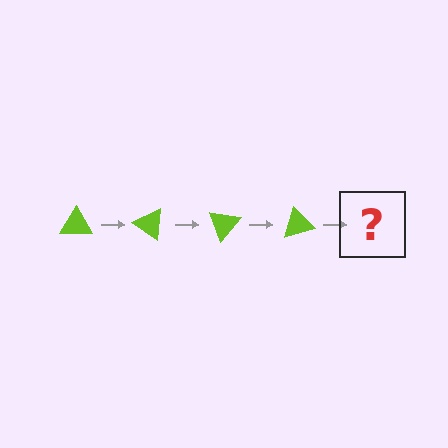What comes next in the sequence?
The next element should be a lime triangle rotated 140 degrees.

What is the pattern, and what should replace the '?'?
The pattern is that the triangle rotates 35 degrees each step. The '?' should be a lime triangle rotated 140 degrees.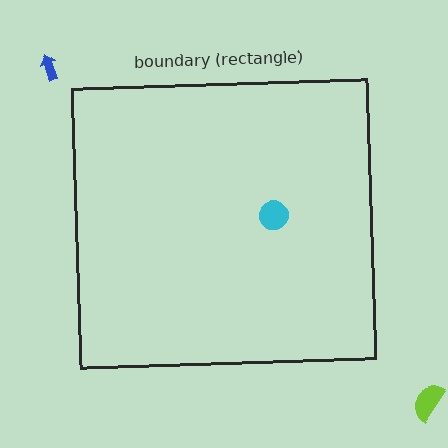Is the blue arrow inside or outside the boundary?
Outside.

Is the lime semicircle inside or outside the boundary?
Outside.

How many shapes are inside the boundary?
1 inside, 2 outside.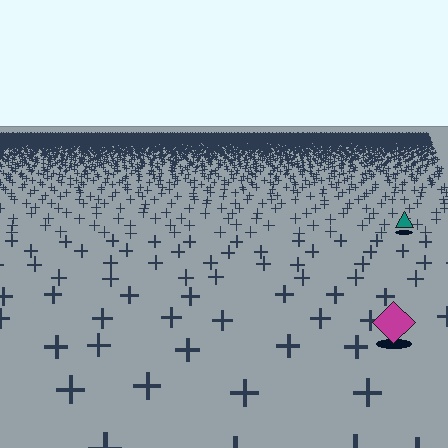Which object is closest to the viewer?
The magenta diamond is closest. The texture marks near it are larger and more spread out.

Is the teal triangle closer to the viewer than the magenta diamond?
No. The magenta diamond is closer — you can tell from the texture gradient: the ground texture is coarser near it.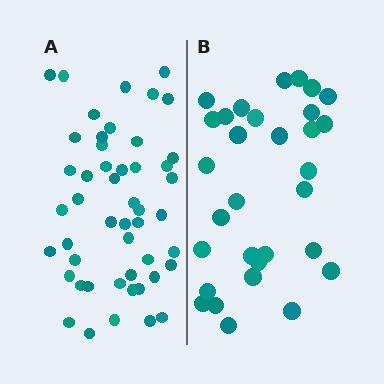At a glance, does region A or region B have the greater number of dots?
Region A (the left region) has more dots.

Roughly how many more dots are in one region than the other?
Region A has approximately 20 more dots than region B.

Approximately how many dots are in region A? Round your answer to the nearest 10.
About 50 dots. (The exact count is 49, which rounds to 50.)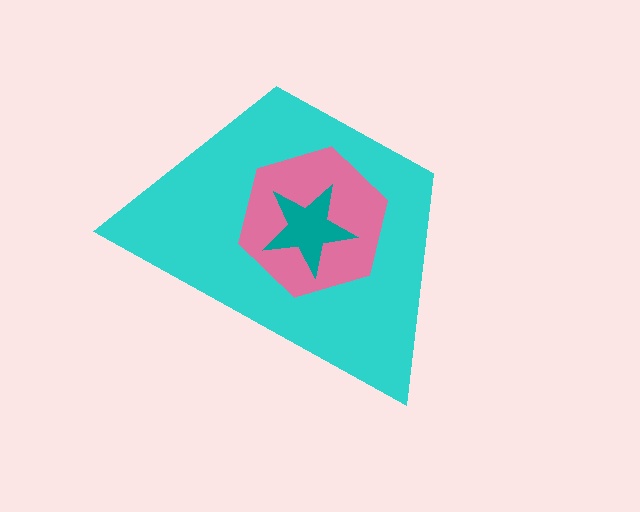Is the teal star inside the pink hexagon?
Yes.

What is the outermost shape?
The cyan trapezoid.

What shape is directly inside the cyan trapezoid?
The pink hexagon.